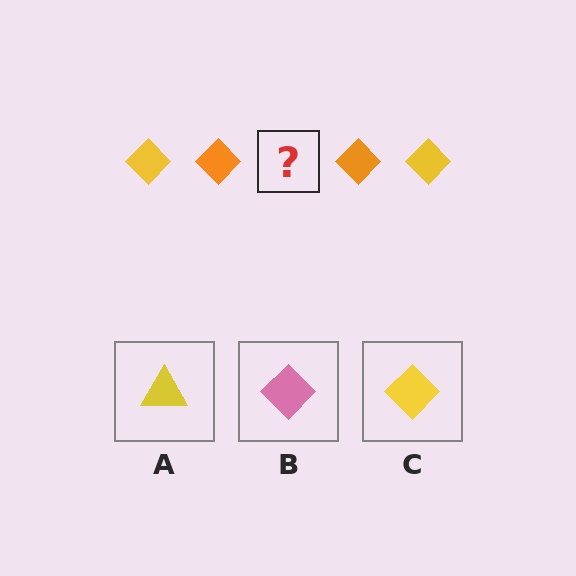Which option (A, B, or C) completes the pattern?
C.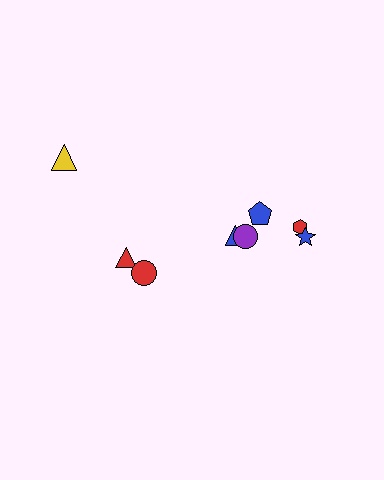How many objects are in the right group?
There are 5 objects.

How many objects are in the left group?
There are 3 objects.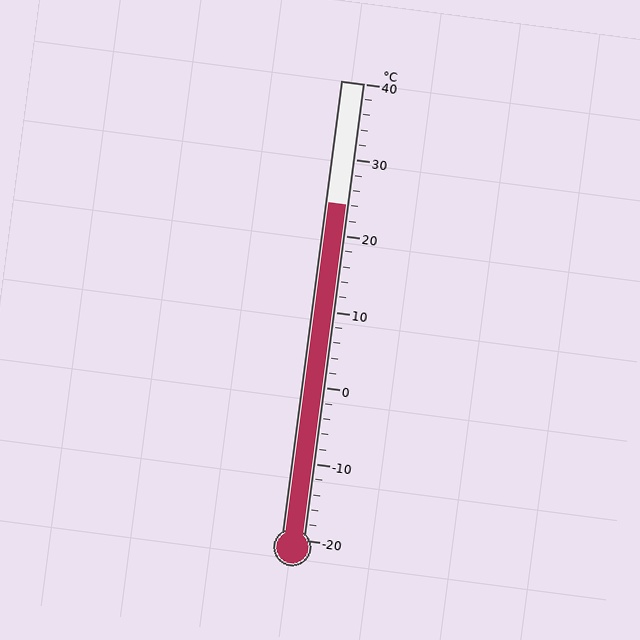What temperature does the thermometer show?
The thermometer shows approximately 24°C.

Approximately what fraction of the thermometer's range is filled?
The thermometer is filled to approximately 75% of its range.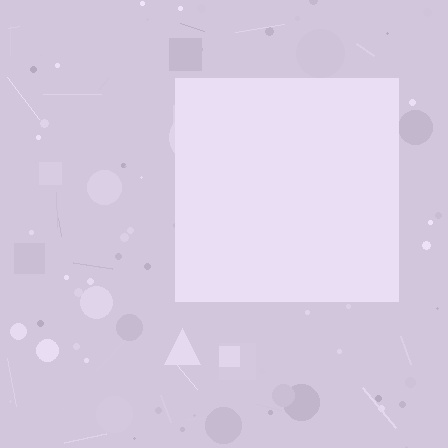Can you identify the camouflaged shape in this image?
The camouflaged shape is a square.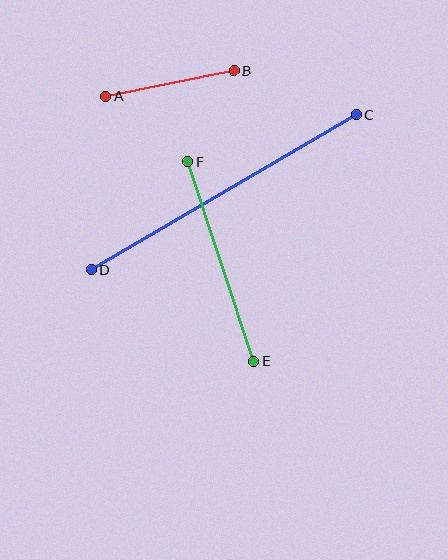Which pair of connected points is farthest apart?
Points C and D are farthest apart.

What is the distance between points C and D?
The distance is approximately 307 pixels.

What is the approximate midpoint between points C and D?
The midpoint is at approximately (224, 192) pixels.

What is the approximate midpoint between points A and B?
The midpoint is at approximately (170, 83) pixels.